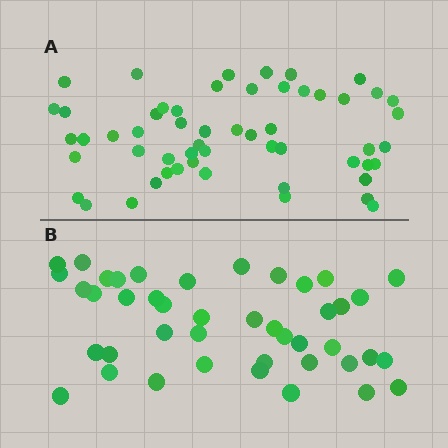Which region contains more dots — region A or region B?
Region A (the top region) has more dots.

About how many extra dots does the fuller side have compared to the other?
Region A has roughly 12 or so more dots than region B.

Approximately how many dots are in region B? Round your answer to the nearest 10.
About 40 dots. (The exact count is 43, which rounds to 40.)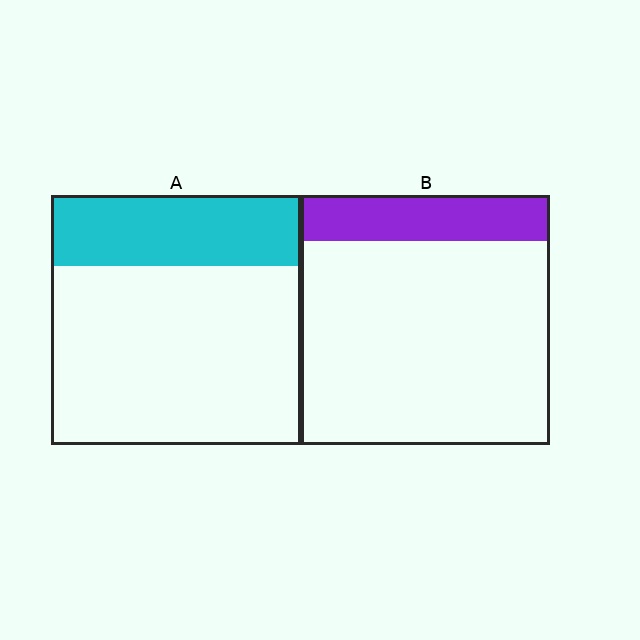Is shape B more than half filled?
No.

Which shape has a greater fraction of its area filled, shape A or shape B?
Shape A.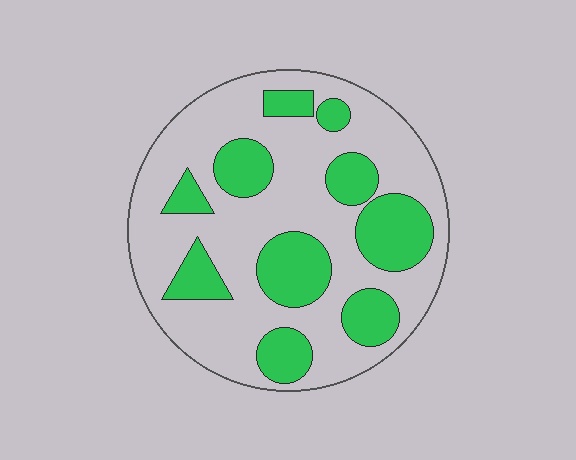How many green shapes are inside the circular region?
10.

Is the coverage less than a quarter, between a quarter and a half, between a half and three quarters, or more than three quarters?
Between a quarter and a half.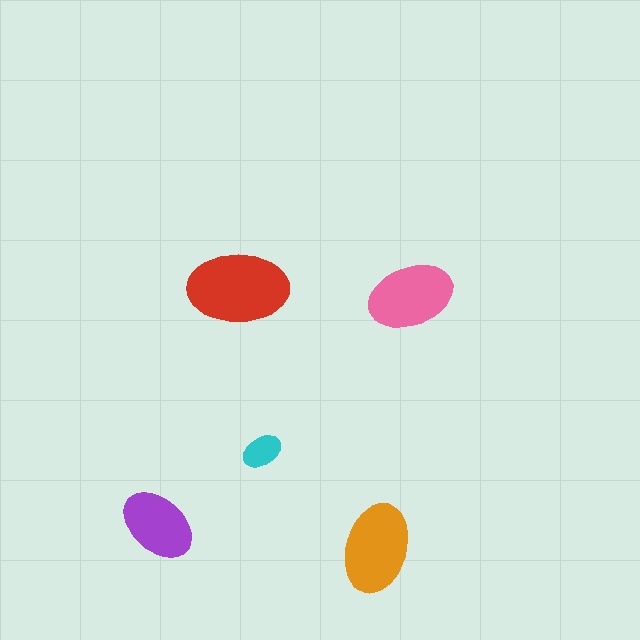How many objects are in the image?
There are 5 objects in the image.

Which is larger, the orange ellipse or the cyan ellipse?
The orange one.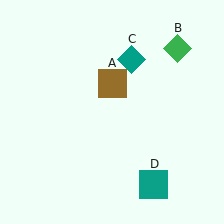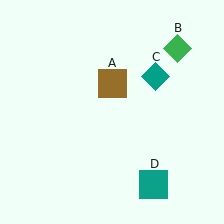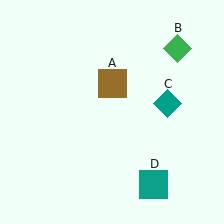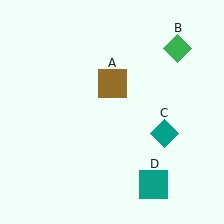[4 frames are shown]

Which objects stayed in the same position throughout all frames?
Brown square (object A) and green diamond (object B) and teal square (object D) remained stationary.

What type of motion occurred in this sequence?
The teal diamond (object C) rotated clockwise around the center of the scene.